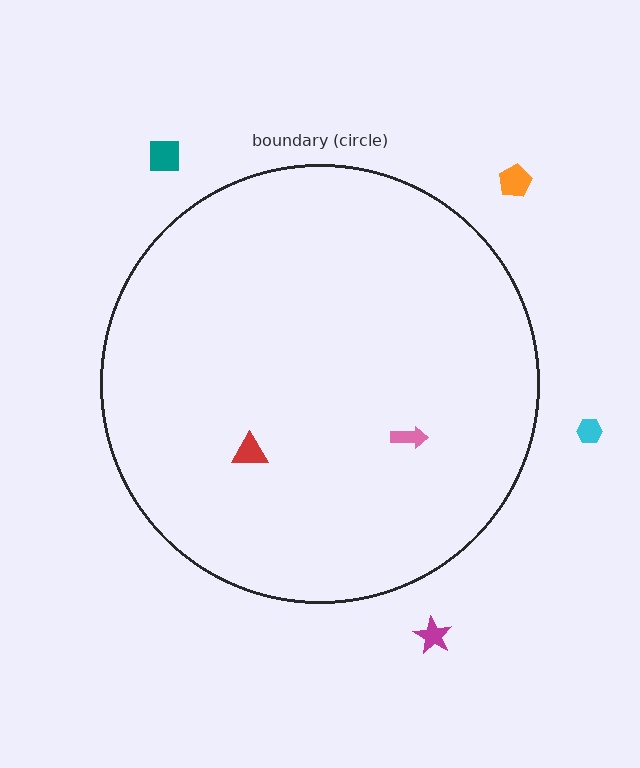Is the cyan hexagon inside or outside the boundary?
Outside.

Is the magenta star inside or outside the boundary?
Outside.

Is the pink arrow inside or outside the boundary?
Inside.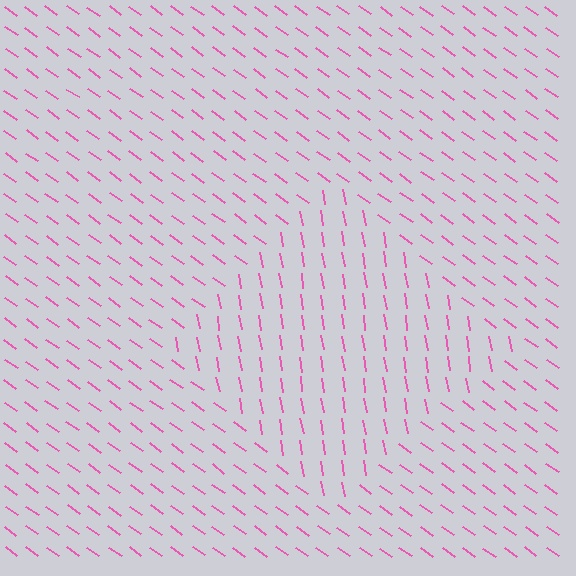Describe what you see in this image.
The image is filled with small pink line segments. A diamond region in the image has lines oriented differently from the surrounding lines, creating a visible texture boundary.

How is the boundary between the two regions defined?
The boundary is defined purely by a change in line orientation (approximately 45 degrees difference). All lines are the same color and thickness.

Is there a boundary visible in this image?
Yes, there is a texture boundary formed by a change in line orientation.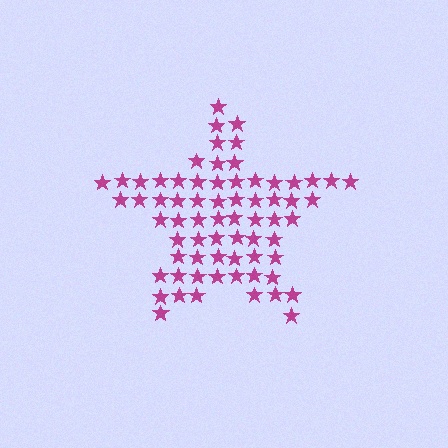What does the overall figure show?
The overall figure shows a star.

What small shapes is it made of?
It is made of small stars.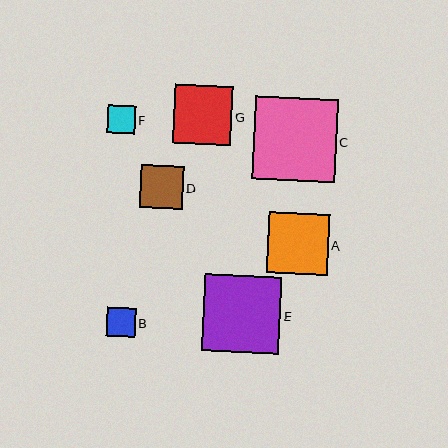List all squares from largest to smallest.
From largest to smallest: C, E, A, G, D, B, F.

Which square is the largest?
Square C is the largest with a size of approximately 83 pixels.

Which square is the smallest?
Square F is the smallest with a size of approximately 28 pixels.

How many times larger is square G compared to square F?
Square G is approximately 2.1 times the size of square F.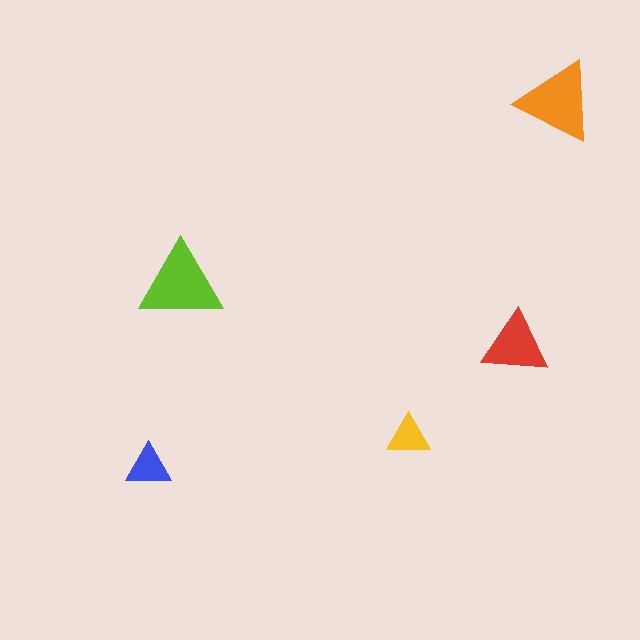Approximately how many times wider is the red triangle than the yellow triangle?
About 1.5 times wider.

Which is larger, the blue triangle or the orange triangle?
The orange one.